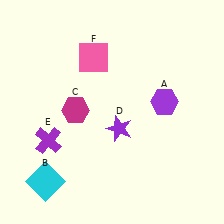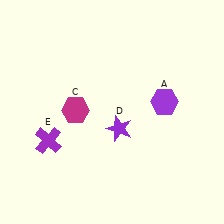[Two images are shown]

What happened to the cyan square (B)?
The cyan square (B) was removed in Image 2. It was in the bottom-left area of Image 1.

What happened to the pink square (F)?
The pink square (F) was removed in Image 2. It was in the top-left area of Image 1.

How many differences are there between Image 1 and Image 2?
There are 2 differences between the two images.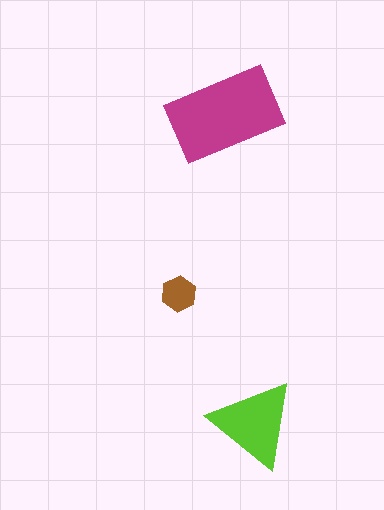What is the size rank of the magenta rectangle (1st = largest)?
1st.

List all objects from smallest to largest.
The brown hexagon, the lime triangle, the magenta rectangle.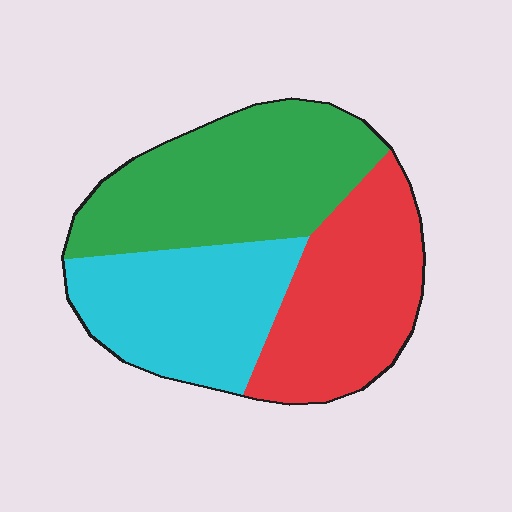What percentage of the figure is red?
Red takes up about one third (1/3) of the figure.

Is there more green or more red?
Green.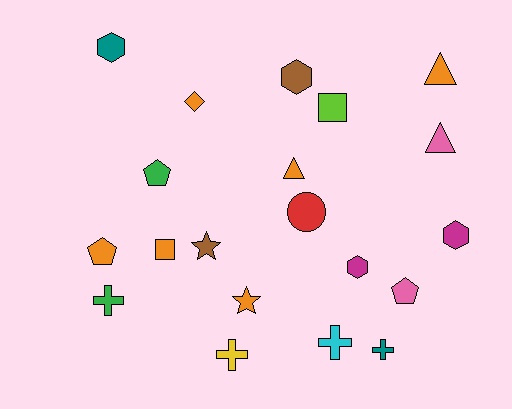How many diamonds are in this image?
There is 1 diamond.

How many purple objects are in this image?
There are no purple objects.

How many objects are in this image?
There are 20 objects.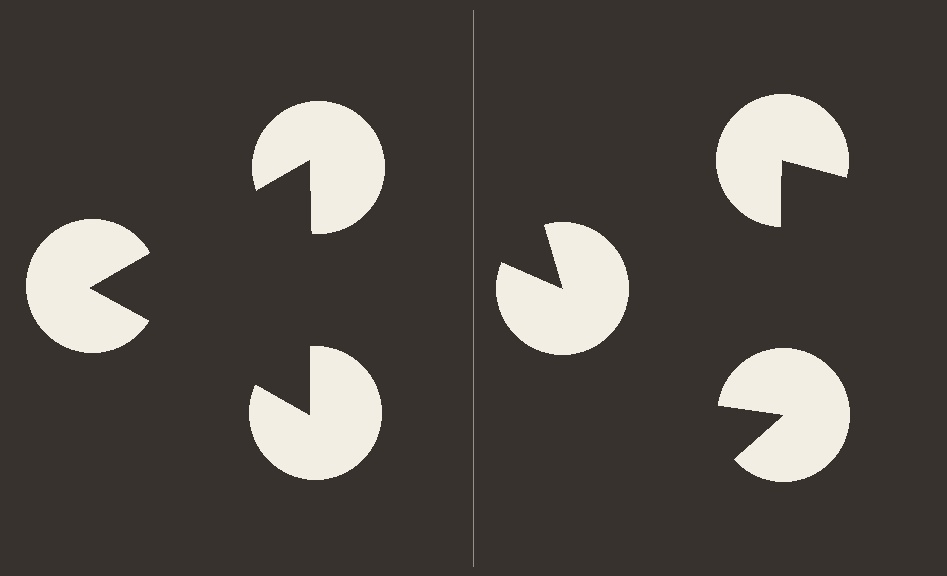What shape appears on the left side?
An illusory triangle.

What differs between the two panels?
The pac-man discs are positioned identically on both sides; only the wedge orientations differ. On the left they align to a triangle; on the right they are misaligned.